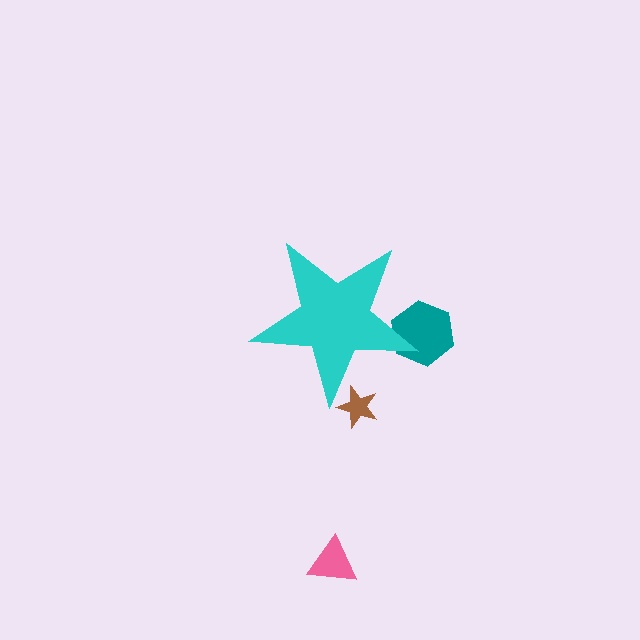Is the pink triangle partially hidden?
No, the pink triangle is fully visible.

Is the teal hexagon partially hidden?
Yes, the teal hexagon is partially hidden behind the cyan star.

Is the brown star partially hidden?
Yes, the brown star is partially hidden behind the cyan star.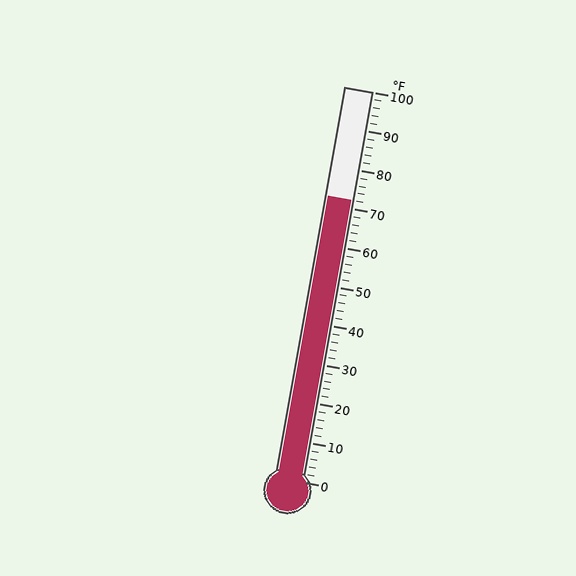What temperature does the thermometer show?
The thermometer shows approximately 72°F.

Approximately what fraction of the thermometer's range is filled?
The thermometer is filled to approximately 70% of its range.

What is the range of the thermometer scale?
The thermometer scale ranges from 0°F to 100°F.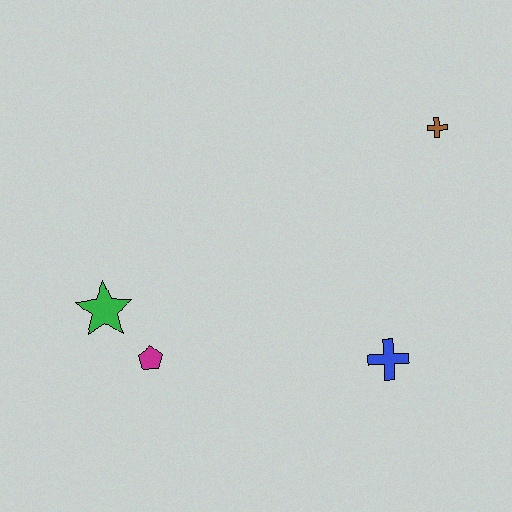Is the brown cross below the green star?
No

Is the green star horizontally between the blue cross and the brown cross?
No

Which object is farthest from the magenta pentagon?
The brown cross is farthest from the magenta pentagon.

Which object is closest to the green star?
The magenta pentagon is closest to the green star.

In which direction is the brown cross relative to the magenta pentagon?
The brown cross is to the right of the magenta pentagon.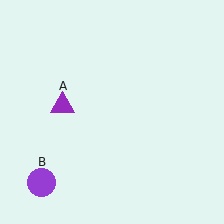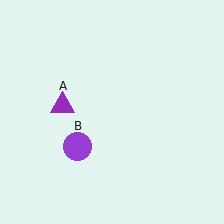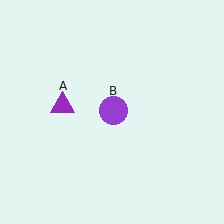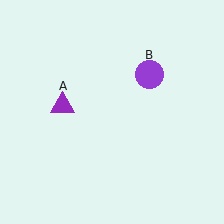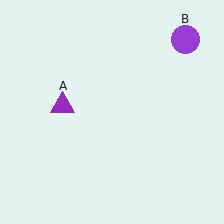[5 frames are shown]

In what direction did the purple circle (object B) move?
The purple circle (object B) moved up and to the right.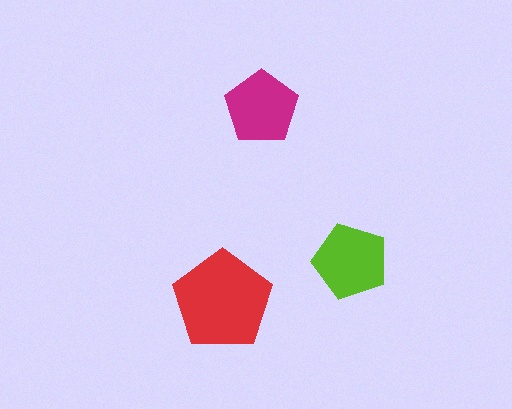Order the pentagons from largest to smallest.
the red one, the lime one, the magenta one.